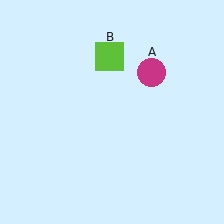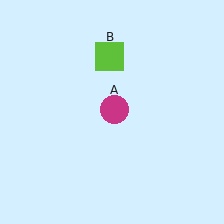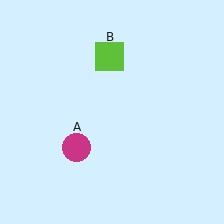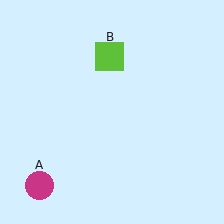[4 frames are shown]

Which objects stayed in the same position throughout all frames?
Lime square (object B) remained stationary.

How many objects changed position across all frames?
1 object changed position: magenta circle (object A).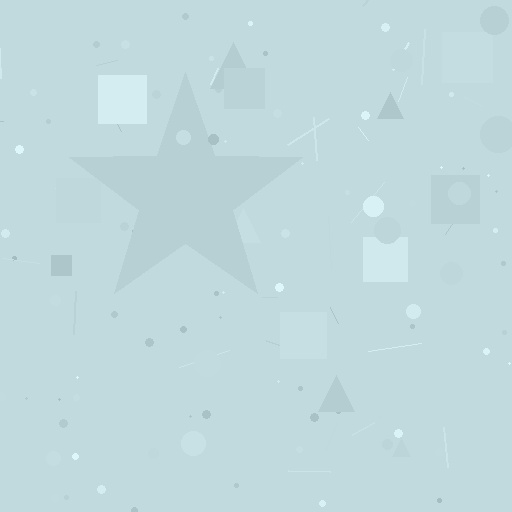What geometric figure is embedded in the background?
A star is embedded in the background.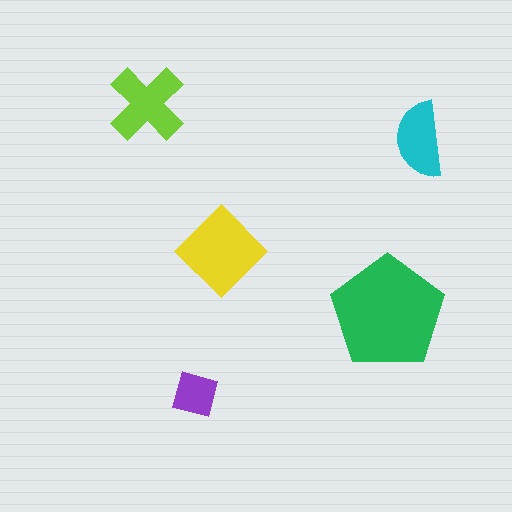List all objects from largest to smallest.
The green pentagon, the yellow diamond, the lime cross, the cyan semicircle, the purple square.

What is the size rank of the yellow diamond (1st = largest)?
2nd.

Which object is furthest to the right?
The cyan semicircle is rightmost.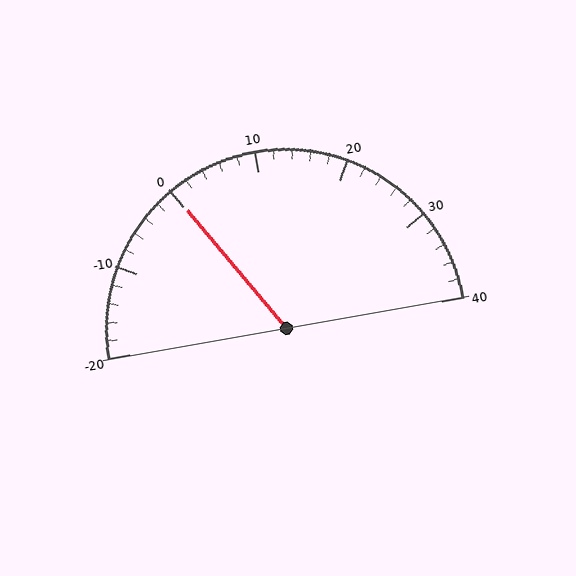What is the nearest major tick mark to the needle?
The nearest major tick mark is 0.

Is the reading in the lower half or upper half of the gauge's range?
The reading is in the lower half of the range (-20 to 40).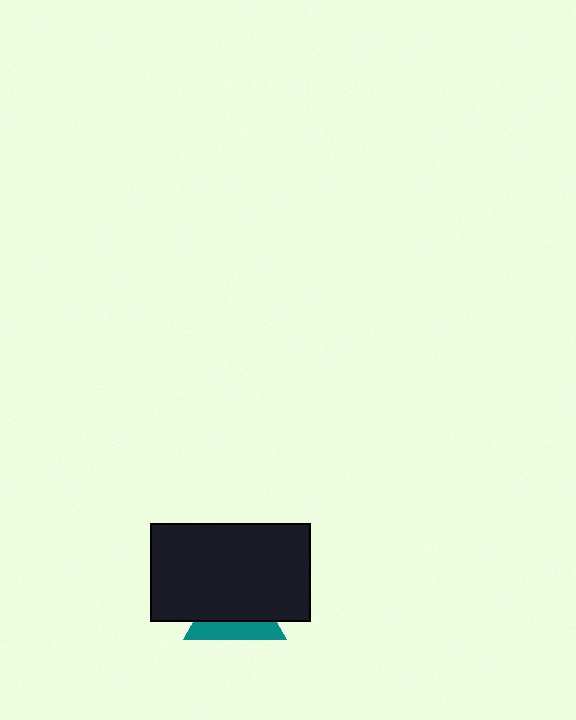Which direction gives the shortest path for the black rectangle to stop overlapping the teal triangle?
Moving up gives the shortest separation.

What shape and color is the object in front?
The object in front is a black rectangle.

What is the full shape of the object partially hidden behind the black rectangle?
The partially hidden object is a teal triangle.